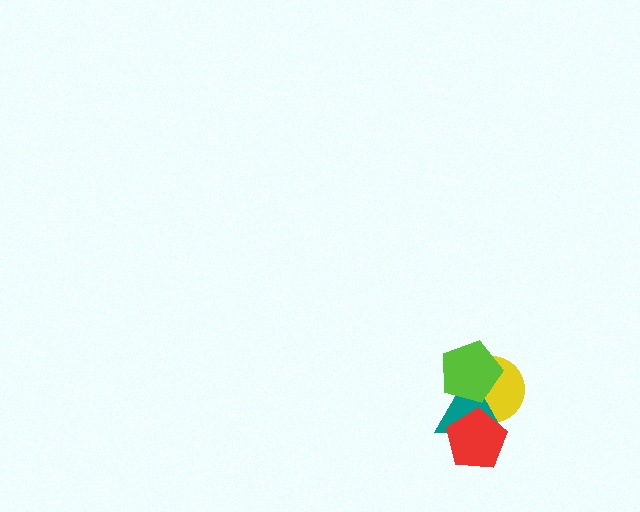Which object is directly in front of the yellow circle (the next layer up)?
The teal triangle is directly in front of the yellow circle.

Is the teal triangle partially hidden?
Yes, it is partially covered by another shape.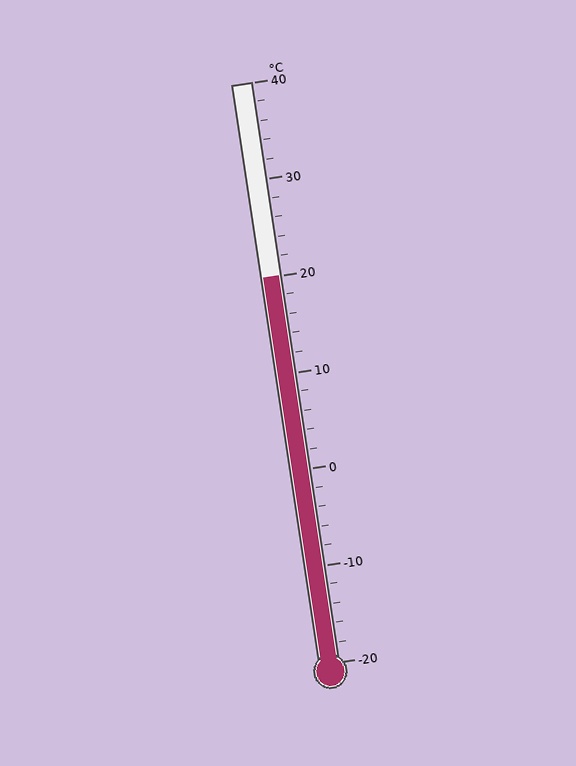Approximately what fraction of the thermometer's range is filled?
The thermometer is filled to approximately 65% of its range.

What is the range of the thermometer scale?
The thermometer scale ranges from -20°C to 40°C.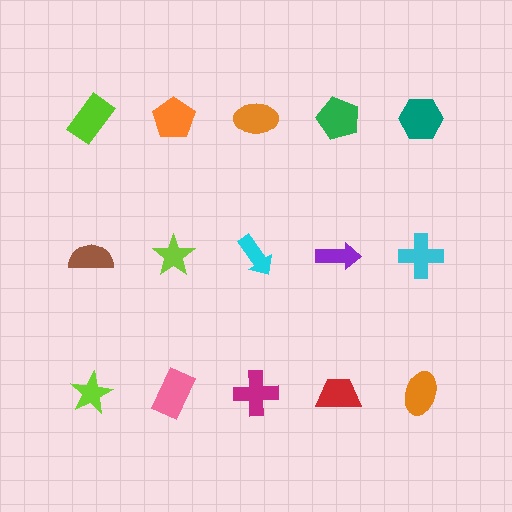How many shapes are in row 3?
5 shapes.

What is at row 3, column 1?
A lime star.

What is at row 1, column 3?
An orange ellipse.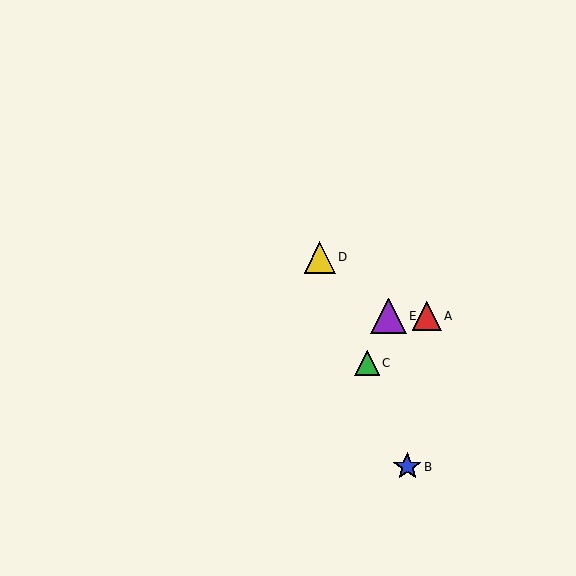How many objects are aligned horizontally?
2 objects (A, E) are aligned horizontally.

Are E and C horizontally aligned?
No, E is at y≈316 and C is at y≈363.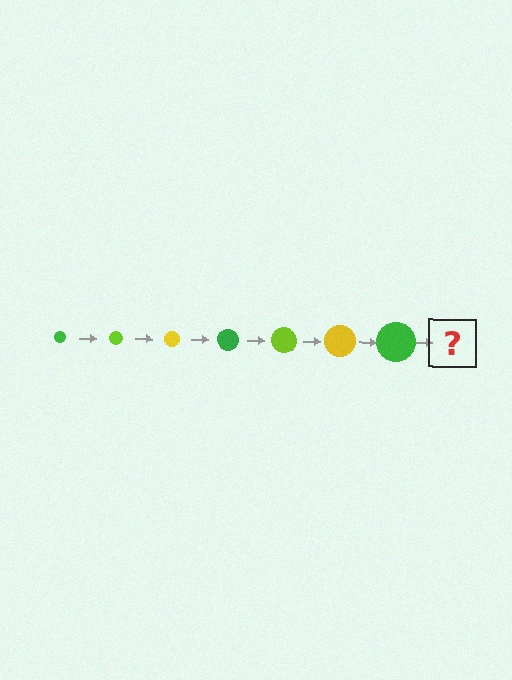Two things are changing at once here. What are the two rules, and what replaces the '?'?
The two rules are that the circle grows larger each step and the color cycles through green, lime, and yellow. The '?' should be a lime circle, larger than the previous one.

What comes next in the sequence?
The next element should be a lime circle, larger than the previous one.